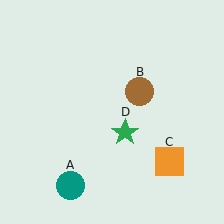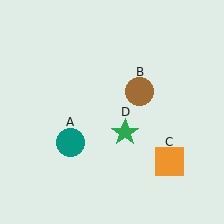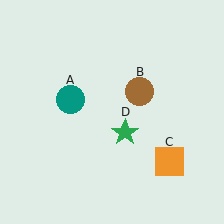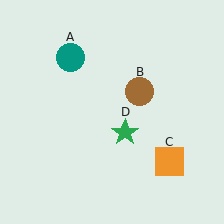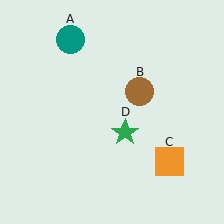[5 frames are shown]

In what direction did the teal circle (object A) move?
The teal circle (object A) moved up.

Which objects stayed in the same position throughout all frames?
Brown circle (object B) and orange square (object C) and green star (object D) remained stationary.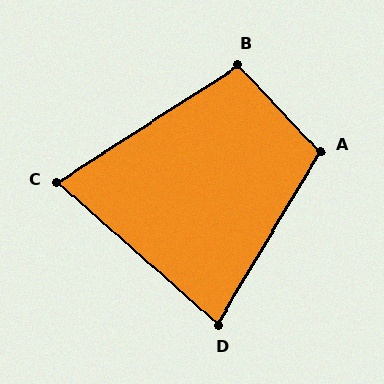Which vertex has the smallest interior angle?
C, at approximately 74 degrees.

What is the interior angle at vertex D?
Approximately 79 degrees (acute).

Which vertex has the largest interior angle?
A, at approximately 106 degrees.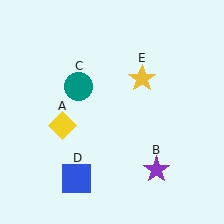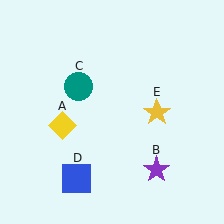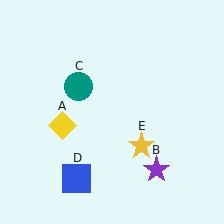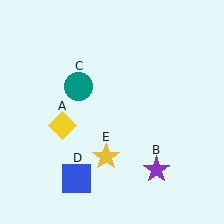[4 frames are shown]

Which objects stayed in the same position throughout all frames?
Yellow diamond (object A) and purple star (object B) and teal circle (object C) and blue square (object D) remained stationary.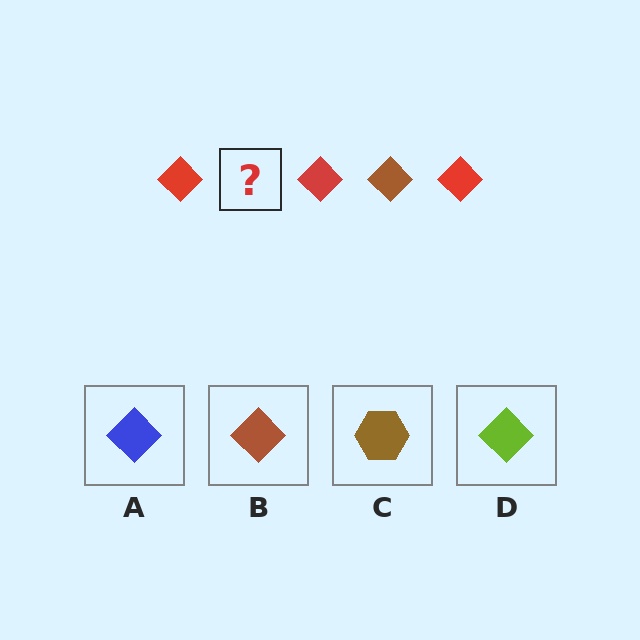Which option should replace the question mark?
Option B.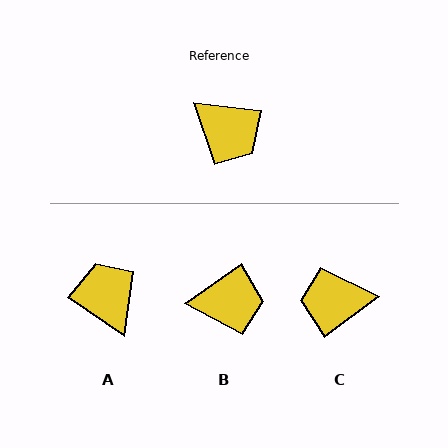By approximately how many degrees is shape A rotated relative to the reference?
Approximately 153 degrees counter-clockwise.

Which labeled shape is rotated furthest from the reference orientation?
A, about 153 degrees away.